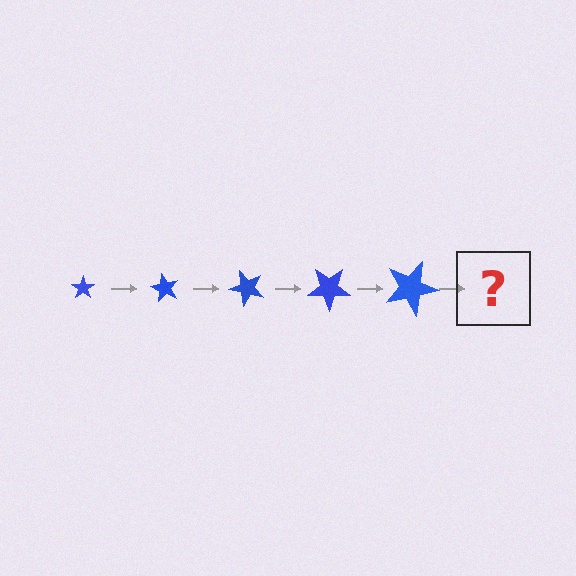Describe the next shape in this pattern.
It should be a star, larger than the previous one and rotated 300 degrees from the start.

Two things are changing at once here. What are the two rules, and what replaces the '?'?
The two rules are that the star grows larger each step and it rotates 60 degrees each step. The '?' should be a star, larger than the previous one and rotated 300 degrees from the start.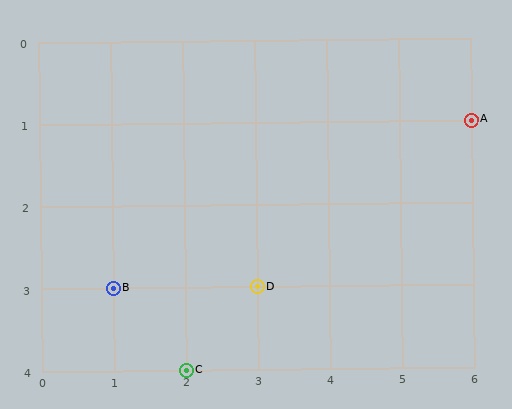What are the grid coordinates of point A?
Point A is at grid coordinates (6, 1).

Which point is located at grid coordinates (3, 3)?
Point D is at (3, 3).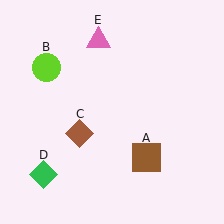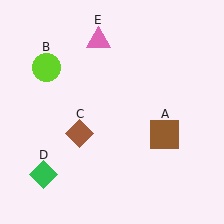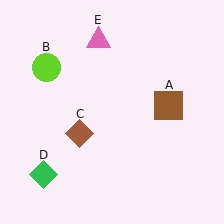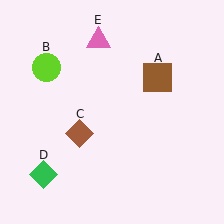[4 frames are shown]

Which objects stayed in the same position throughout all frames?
Lime circle (object B) and brown diamond (object C) and green diamond (object D) and pink triangle (object E) remained stationary.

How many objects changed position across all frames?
1 object changed position: brown square (object A).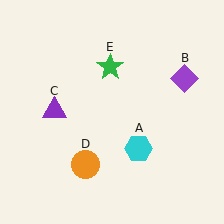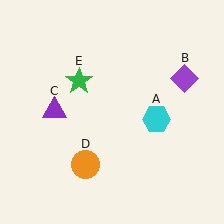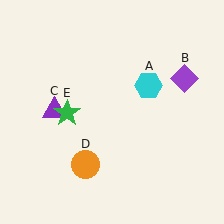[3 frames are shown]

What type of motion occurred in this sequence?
The cyan hexagon (object A), green star (object E) rotated counterclockwise around the center of the scene.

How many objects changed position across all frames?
2 objects changed position: cyan hexagon (object A), green star (object E).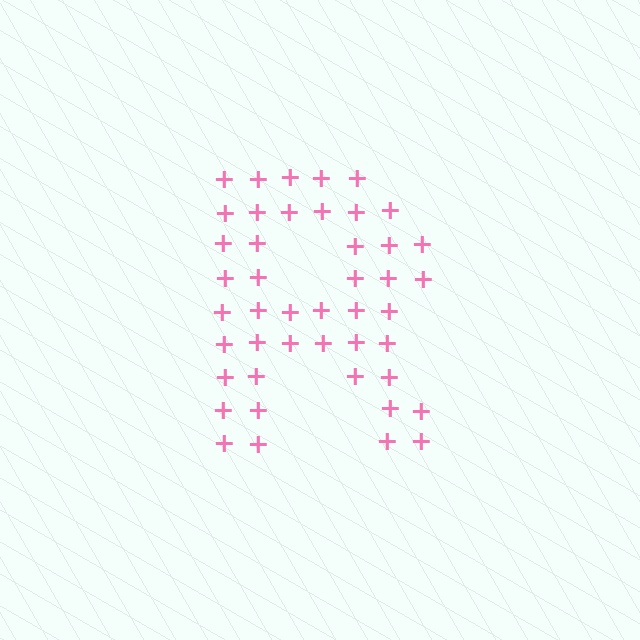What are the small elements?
The small elements are plus signs.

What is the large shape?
The large shape is the letter R.